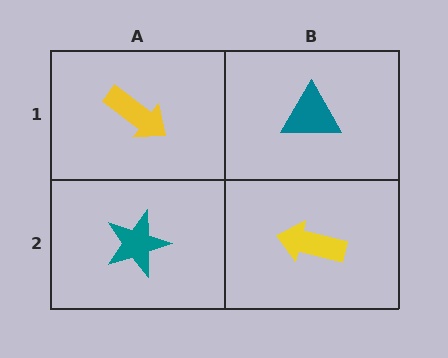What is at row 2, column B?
A yellow arrow.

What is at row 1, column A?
A yellow arrow.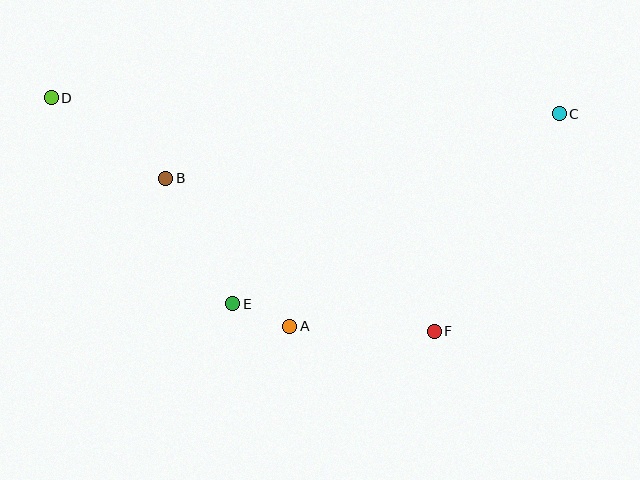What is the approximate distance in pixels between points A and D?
The distance between A and D is approximately 330 pixels.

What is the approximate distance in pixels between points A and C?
The distance between A and C is approximately 343 pixels.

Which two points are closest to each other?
Points A and E are closest to each other.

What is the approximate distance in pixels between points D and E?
The distance between D and E is approximately 275 pixels.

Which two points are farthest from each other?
Points C and D are farthest from each other.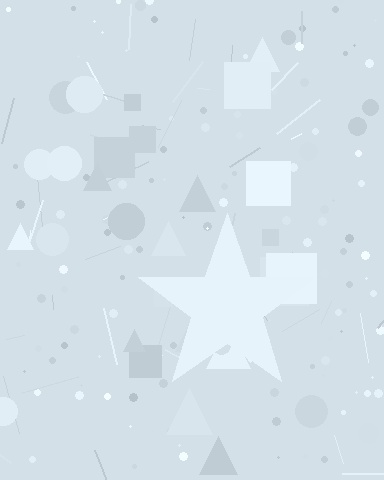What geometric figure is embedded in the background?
A star is embedded in the background.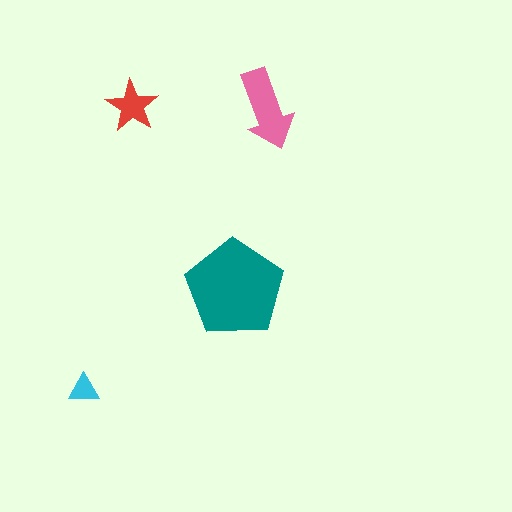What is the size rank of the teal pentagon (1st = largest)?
1st.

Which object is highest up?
The red star is topmost.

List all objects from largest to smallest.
The teal pentagon, the pink arrow, the red star, the cyan triangle.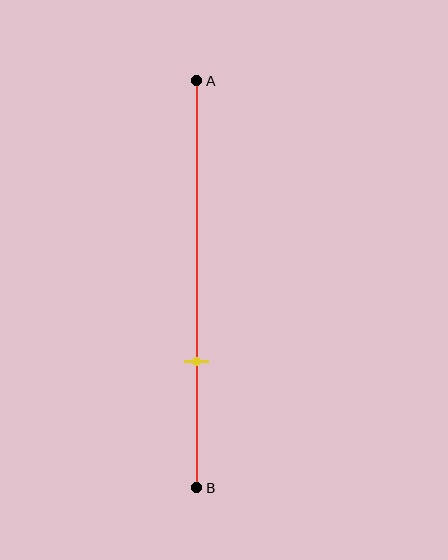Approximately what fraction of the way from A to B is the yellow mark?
The yellow mark is approximately 70% of the way from A to B.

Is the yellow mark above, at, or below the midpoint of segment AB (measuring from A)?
The yellow mark is below the midpoint of segment AB.